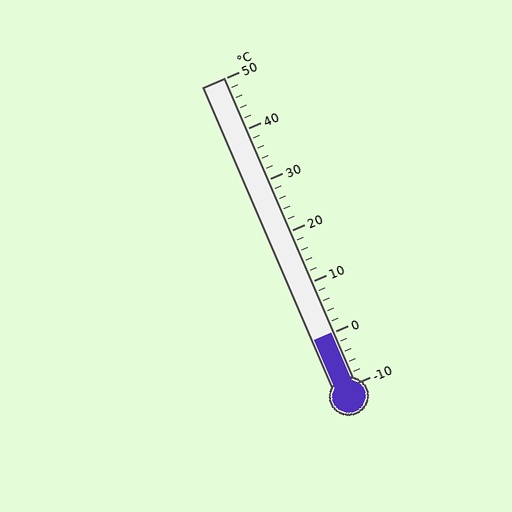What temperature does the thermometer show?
The thermometer shows approximately 0°C.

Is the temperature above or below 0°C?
The temperature is at 0°C.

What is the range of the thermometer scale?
The thermometer scale ranges from -10°C to 50°C.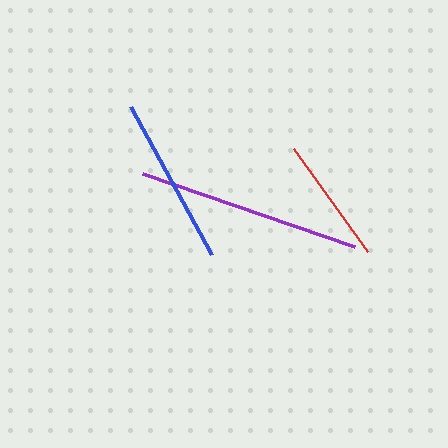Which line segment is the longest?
The purple line is the longest at approximately 225 pixels.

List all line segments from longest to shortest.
From longest to shortest: purple, blue, red.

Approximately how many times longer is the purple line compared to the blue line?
The purple line is approximately 1.3 times the length of the blue line.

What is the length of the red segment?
The red segment is approximately 127 pixels long.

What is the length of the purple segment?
The purple segment is approximately 225 pixels long.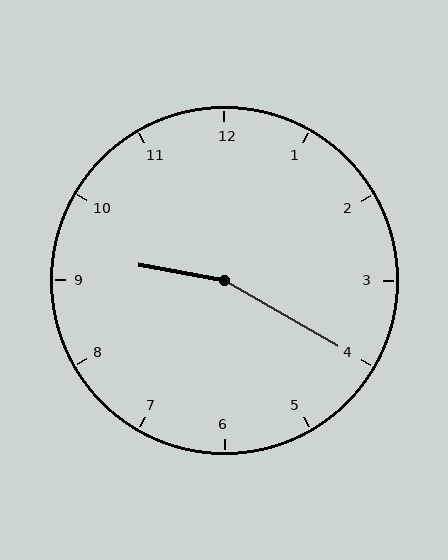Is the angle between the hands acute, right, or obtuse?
It is obtuse.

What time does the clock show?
9:20.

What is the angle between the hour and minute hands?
Approximately 160 degrees.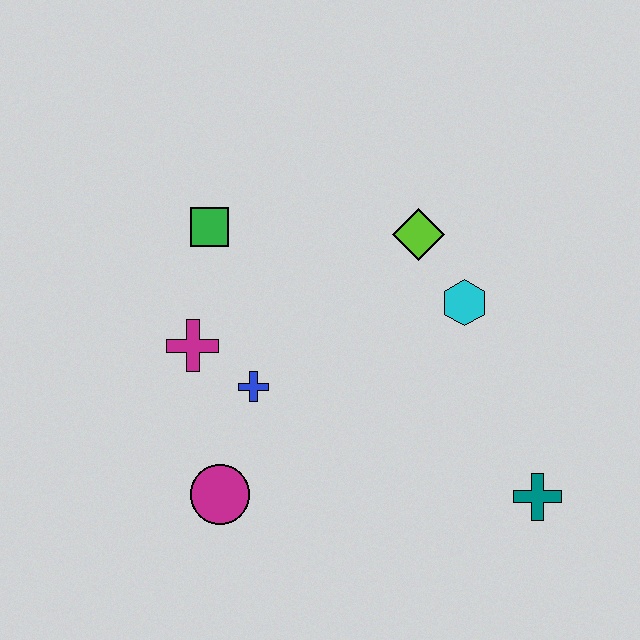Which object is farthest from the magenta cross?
The teal cross is farthest from the magenta cross.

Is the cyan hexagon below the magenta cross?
No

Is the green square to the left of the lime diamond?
Yes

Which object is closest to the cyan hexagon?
The lime diamond is closest to the cyan hexagon.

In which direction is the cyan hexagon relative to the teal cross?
The cyan hexagon is above the teal cross.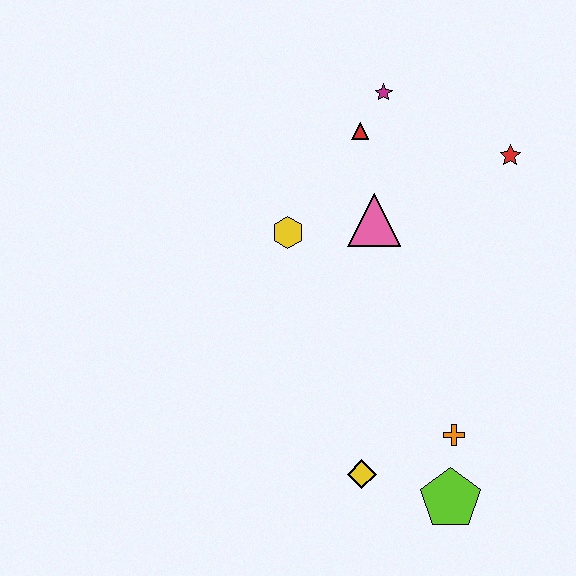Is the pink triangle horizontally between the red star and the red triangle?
Yes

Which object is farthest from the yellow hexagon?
The lime pentagon is farthest from the yellow hexagon.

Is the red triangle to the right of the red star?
No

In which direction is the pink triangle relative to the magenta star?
The pink triangle is below the magenta star.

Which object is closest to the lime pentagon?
The orange cross is closest to the lime pentagon.